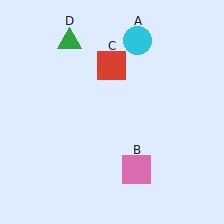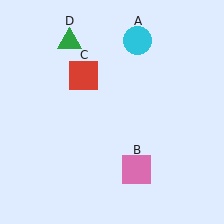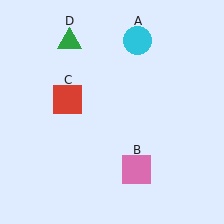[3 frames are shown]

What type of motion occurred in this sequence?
The red square (object C) rotated counterclockwise around the center of the scene.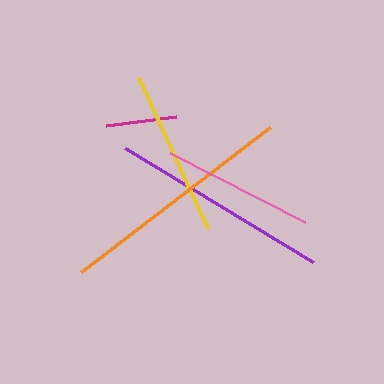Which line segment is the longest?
The orange line is the longest at approximately 238 pixels.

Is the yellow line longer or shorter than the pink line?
The yellow line is longer than the pink line.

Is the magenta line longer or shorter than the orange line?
The orange line is longer than the magenta line.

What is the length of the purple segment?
The purple segment is approximately 220 pixels long.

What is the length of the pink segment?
The pink segment is approximately 152 pixels long.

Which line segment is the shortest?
The magenta line is the shortest at approximately 70 pixels.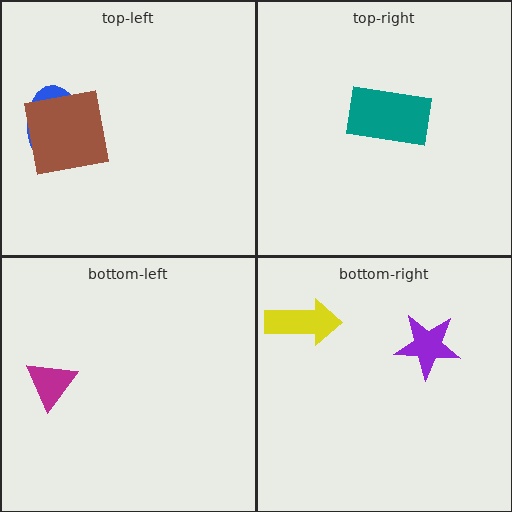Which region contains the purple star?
The bottom-right region.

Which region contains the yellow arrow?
The bottom-right region.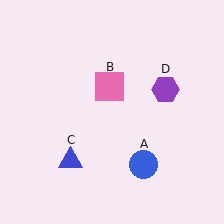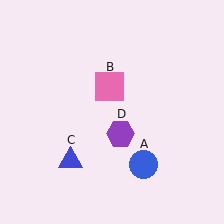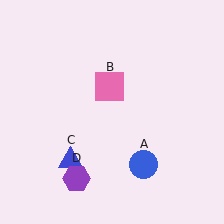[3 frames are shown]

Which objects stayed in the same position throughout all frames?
Blue circle (object A) and pink square (object B) and blue triangle (object C) remained stationary.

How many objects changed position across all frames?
1 object changed position: purple hexagon (object D).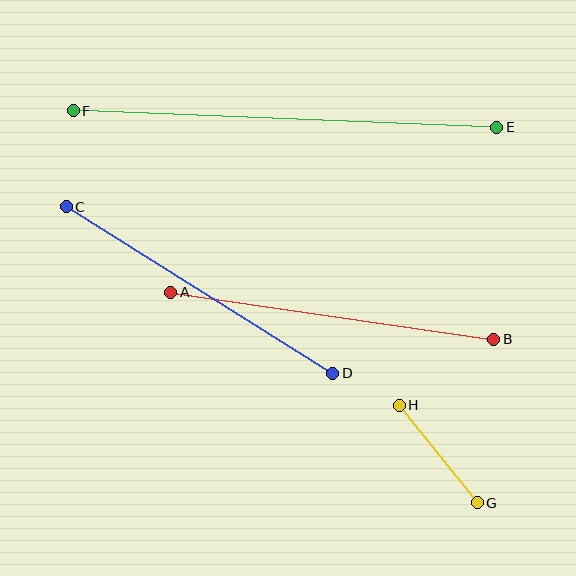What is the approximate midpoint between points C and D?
The midpoint is at approximately (200, 290) pixels.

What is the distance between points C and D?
The distance is approximately 314 pixels.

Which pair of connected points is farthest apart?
Points E and F are farthest apart.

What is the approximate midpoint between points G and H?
The midpoint is at approximately (438, 454) pixels.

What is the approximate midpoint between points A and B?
The midpoint is at approximately (332, 316) pixels.